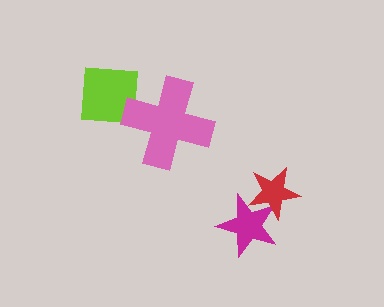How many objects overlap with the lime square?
1 object overlaps with the lime square.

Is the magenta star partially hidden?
Yes, it is partially covered by another shape.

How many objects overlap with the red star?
1 object overlaps with the red star.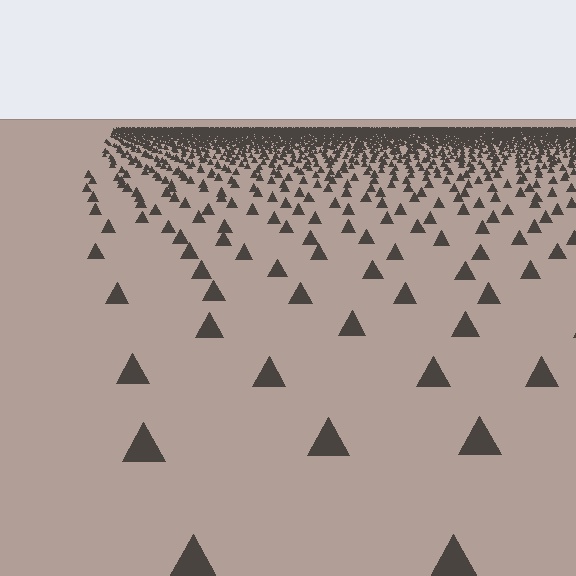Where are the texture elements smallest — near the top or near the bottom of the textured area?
Near the top.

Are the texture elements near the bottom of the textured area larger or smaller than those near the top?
Larger. Near the bottom, elements are closer to the viewer and appear at a bigger on-screen size.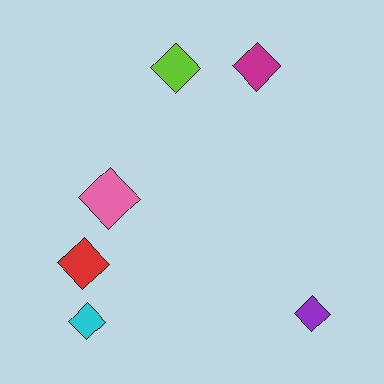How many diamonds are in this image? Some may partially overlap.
There are 6 diamonds.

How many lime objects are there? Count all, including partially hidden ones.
There is 1 lime object.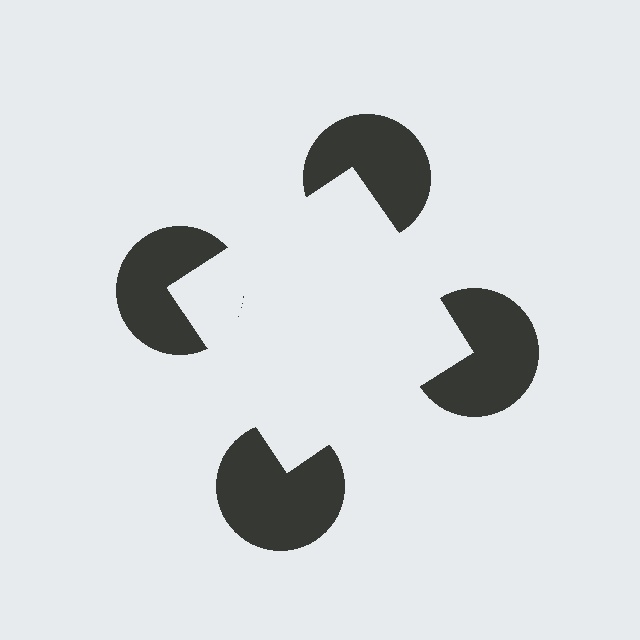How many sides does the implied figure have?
4 sides.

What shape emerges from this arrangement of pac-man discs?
An illusory square — its edges are inferred from the aligned wedge cuts in the pac-man discs, not physically drawn.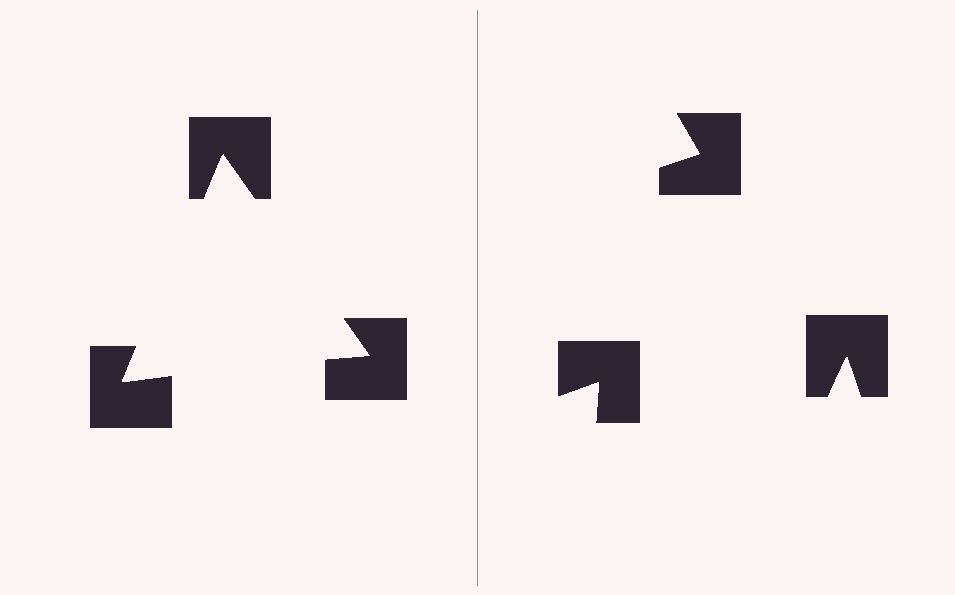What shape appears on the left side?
An illusory triangle.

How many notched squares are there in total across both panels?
6 — 3 on each side.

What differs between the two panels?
The notched squares are positioned identically on both sides; only the wedge orientations differ. On the left they align to a triangle; on the right they are misaligned.